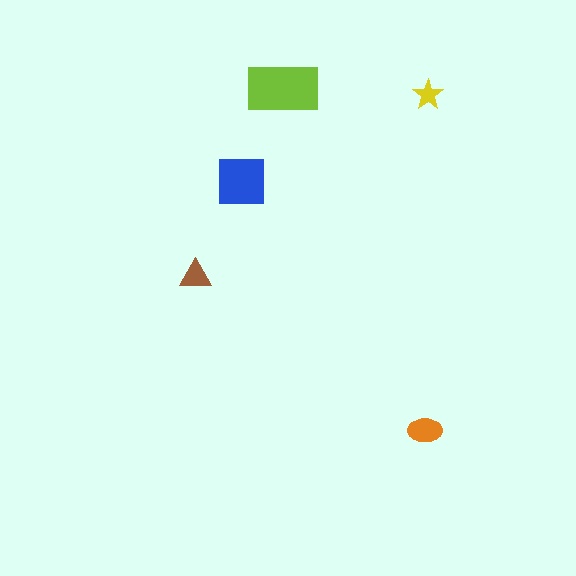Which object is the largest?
The lime rectangle.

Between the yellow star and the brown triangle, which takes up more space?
The brown triangle.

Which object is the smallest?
The yellow star.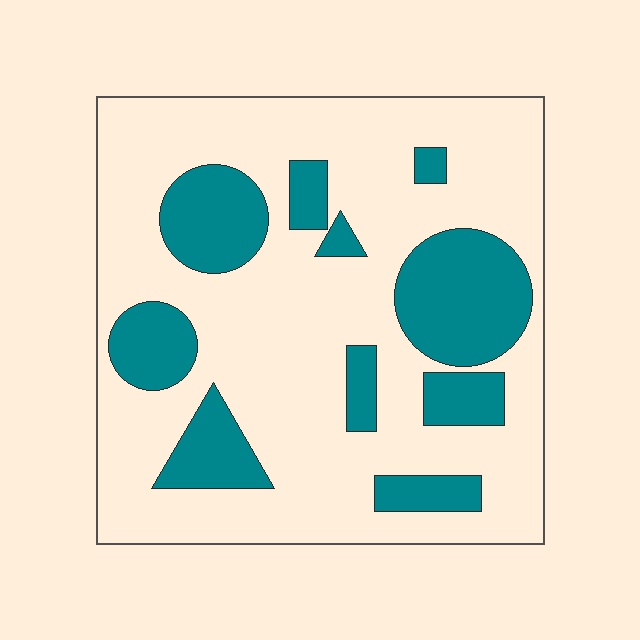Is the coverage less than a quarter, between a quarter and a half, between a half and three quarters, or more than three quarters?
Between a quarter and a half.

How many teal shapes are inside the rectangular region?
10.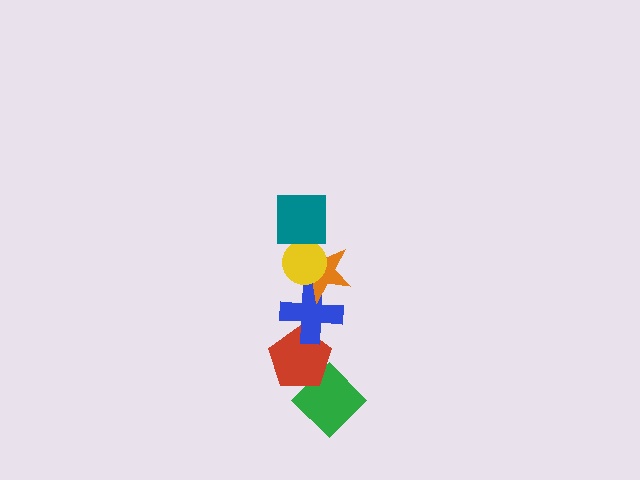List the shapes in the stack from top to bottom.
From top to bottom: the teal square, the yellow circle, the orange star, the blue cross, the red pentagon, the green diamond.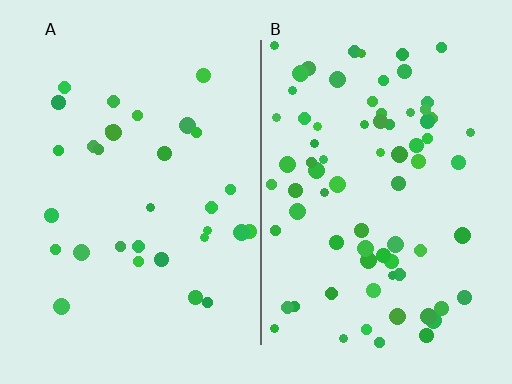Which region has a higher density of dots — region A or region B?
B (the right).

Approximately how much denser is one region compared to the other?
Approximately 2.4× — region B over region A.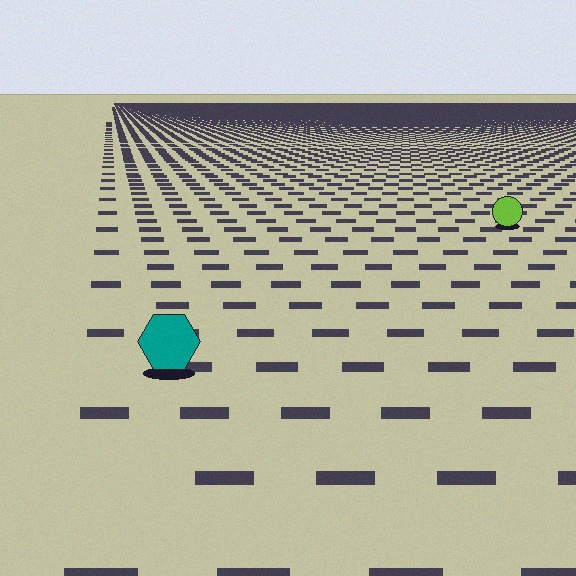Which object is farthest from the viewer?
The lime circle is farthest from the viewer. It appears smaller and the ground texture around it is denser.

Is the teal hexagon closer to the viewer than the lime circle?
Yes. The teal hexagon is closer — you can tell from the texture gradient: the ground texture is coarser near it.